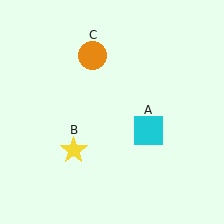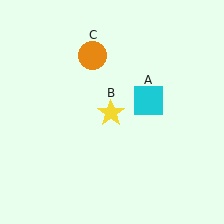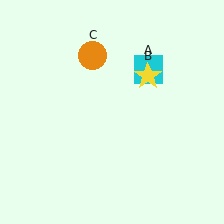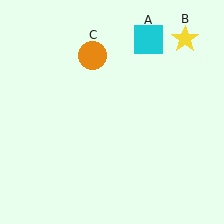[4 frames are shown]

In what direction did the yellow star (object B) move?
The yellow star (object B) moved up and to the right.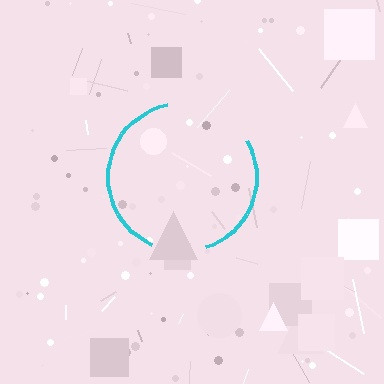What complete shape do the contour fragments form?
The contour fragments form a circle.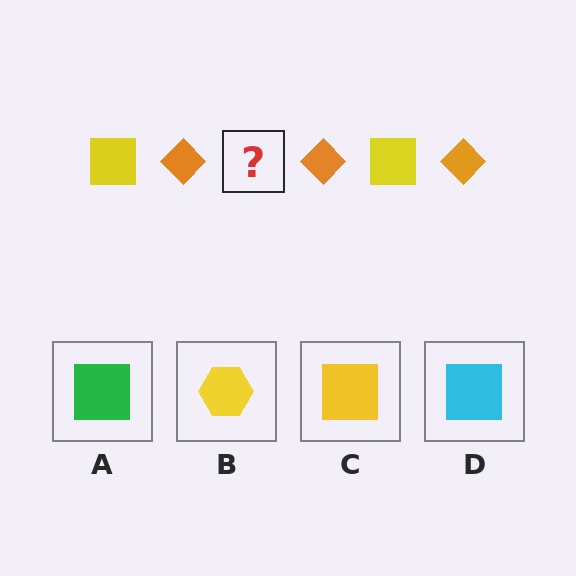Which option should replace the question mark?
Option C.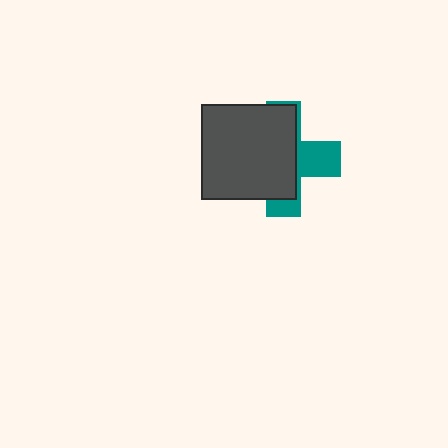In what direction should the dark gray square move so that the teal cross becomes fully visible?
The dark gray square should move left. That is the shortest direction to clear the overlap and leave the teal cross fully visible.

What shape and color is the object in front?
The object in front is a dark gray square.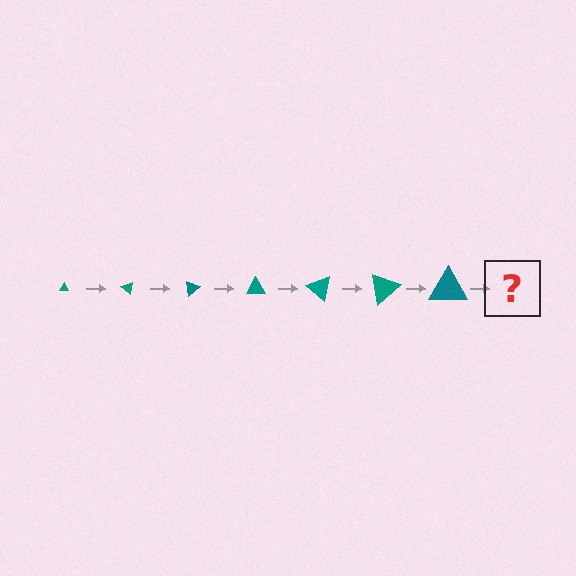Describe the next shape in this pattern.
It should be a triangle, larger than the previous one and rotated 280 degrees from the start.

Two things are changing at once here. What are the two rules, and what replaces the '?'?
The two rules are that the triangle grows larger each step and it rotates 40 degrees each step. The '?' should be a triangle, larger than the previous one and rotated 280 degrees from the start.